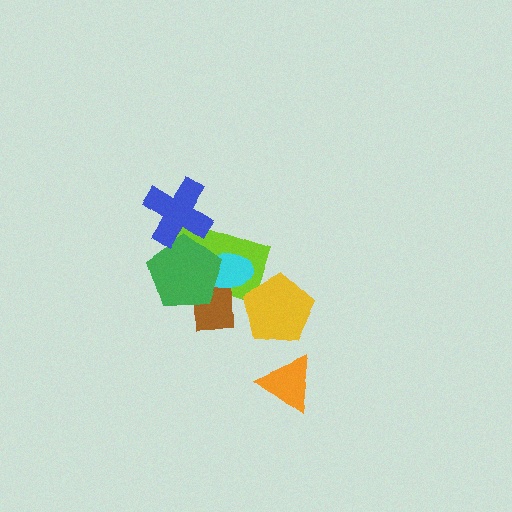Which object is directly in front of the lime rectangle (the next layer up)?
The brown rectangle is directly in front of the lime rectangle.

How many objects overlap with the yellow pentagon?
0 objects overlap with the yellow pentagon.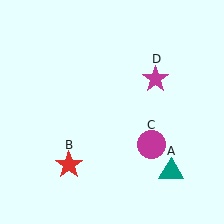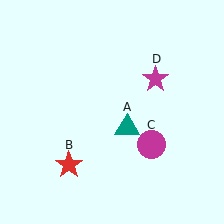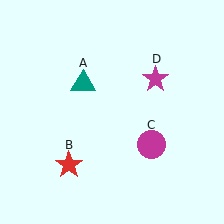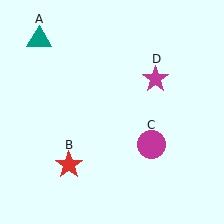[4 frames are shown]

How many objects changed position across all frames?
1 object changed position: teal triangle (object A).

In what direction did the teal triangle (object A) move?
The teal triangle (object A) moved up and to the left.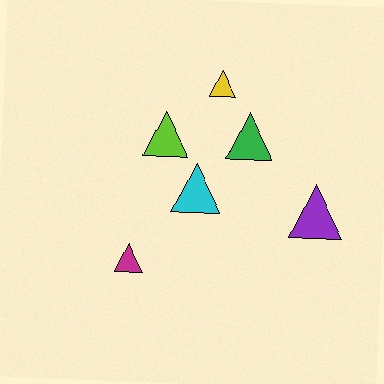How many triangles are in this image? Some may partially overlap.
There are 6 triangles.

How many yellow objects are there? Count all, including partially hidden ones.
There is 1 yellow object.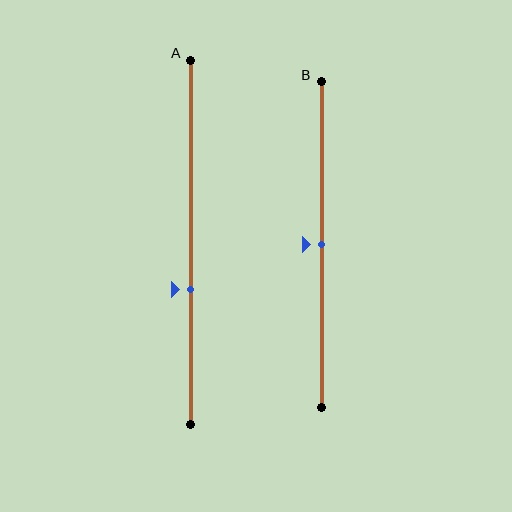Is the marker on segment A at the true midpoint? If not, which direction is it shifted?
No, the marker on segment A is shifted downward by about 13% of the segment length.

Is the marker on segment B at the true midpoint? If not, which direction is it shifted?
Yes, the marker on segment B is at the true midpoint.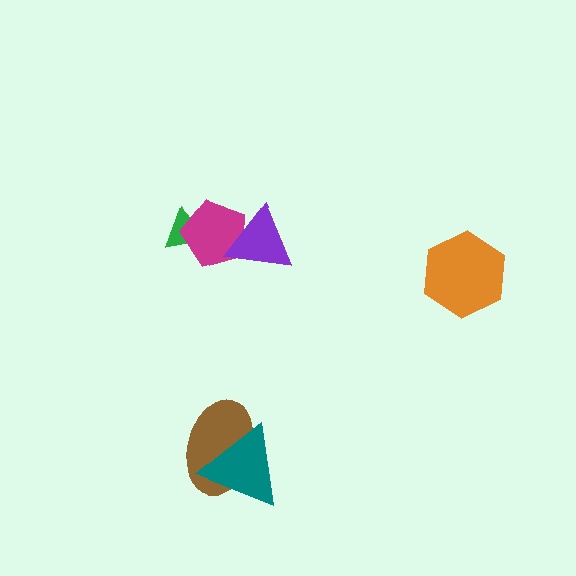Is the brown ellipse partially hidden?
Yes, it is partially covered by another shape.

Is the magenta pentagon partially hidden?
Yes, it is partially covered by another shape.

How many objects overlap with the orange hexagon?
0 objects overlap with the orange hexagon.